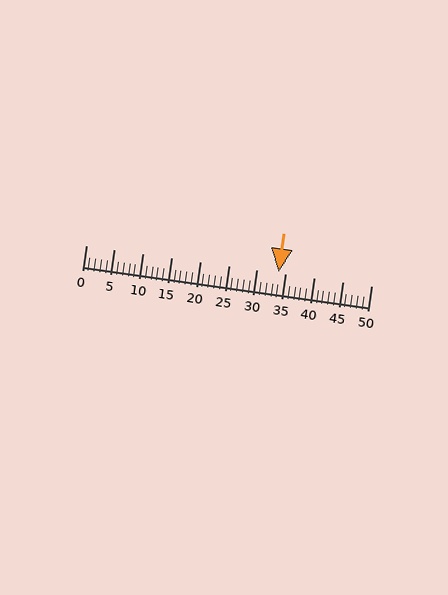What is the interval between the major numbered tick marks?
The major tick marks are spaced 5 units apart.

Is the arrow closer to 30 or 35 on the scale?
The arrow is closer to 35.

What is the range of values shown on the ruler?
The ruler shows values from 0 to 50.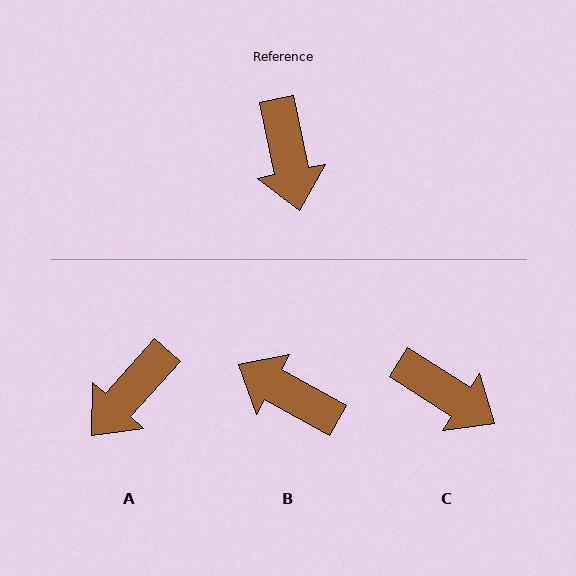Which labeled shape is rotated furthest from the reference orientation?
B, about 131 degrees away.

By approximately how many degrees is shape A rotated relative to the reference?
Approximately 54 degrees clockwise.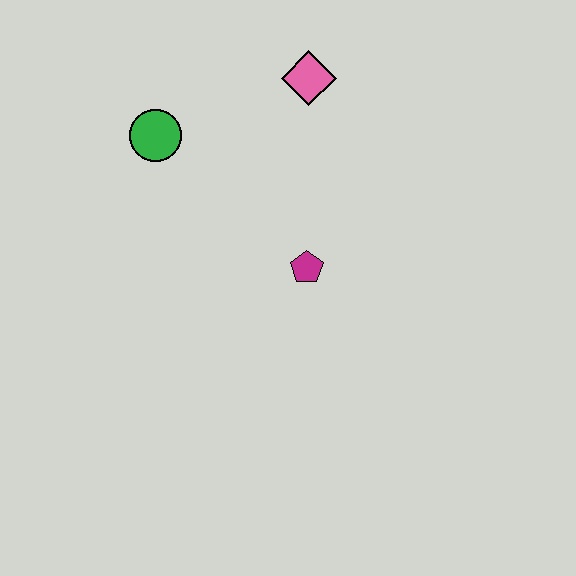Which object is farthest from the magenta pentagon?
The green circle is farthest from the magenta pentagon.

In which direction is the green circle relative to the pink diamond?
The green circle is to the left of the pink diamond.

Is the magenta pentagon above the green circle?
No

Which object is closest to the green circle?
The pink diamond is closest to the green circle.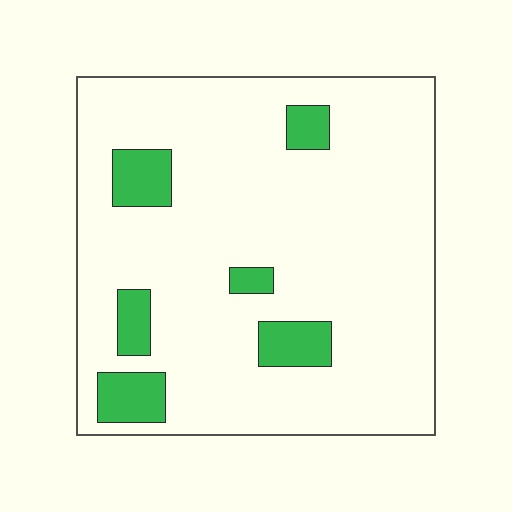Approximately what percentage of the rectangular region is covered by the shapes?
Approximately 10%.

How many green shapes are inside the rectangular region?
6.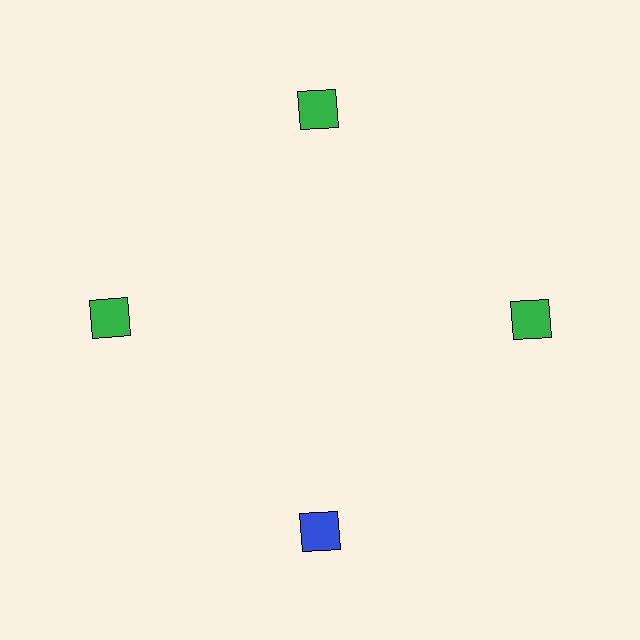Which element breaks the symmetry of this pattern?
The blue square at roughly the 6 o'clock position breaks the symmetry. All other shapes are green squares.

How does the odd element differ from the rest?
It has a different color: blue instead of green.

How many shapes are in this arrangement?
There are 4 shapes arranged in a ring pattern.